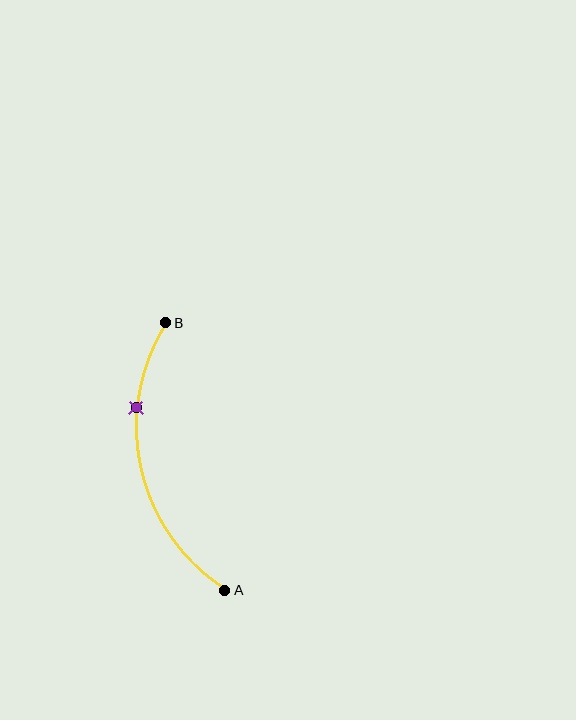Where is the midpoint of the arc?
The arc midpoint is the point on the curve farthest from the straight line joining A and B. It sits to the left of that line.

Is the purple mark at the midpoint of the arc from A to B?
No. The purple mark lies on the arc but is closer to endpoint B. The arc midpoint would be at the point on the curve equidistant along the arc from both A and B.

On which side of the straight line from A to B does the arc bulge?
The arc bulges to the left of the straight line connecting A and B.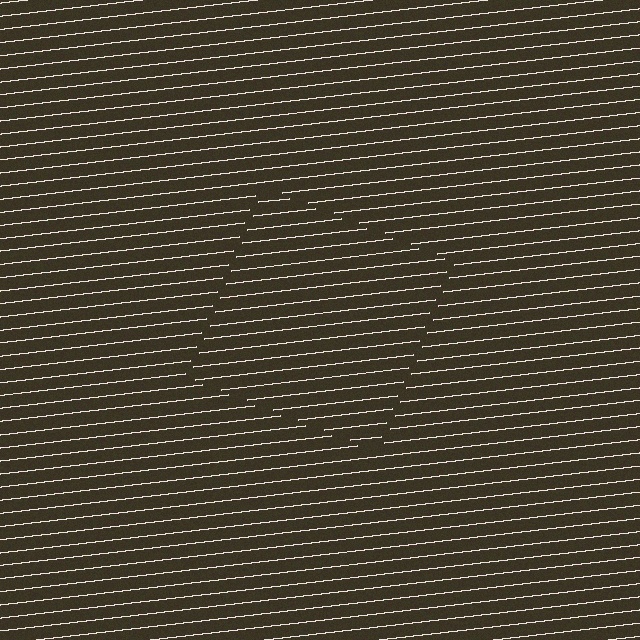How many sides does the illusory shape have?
4 sides — the line-ends trace a square.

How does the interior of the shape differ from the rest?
The interior of the shape contains the same grating, shifted by half a period — the contour is defined by the phase discontinuity where line-ends from the inner and outer gratings abut.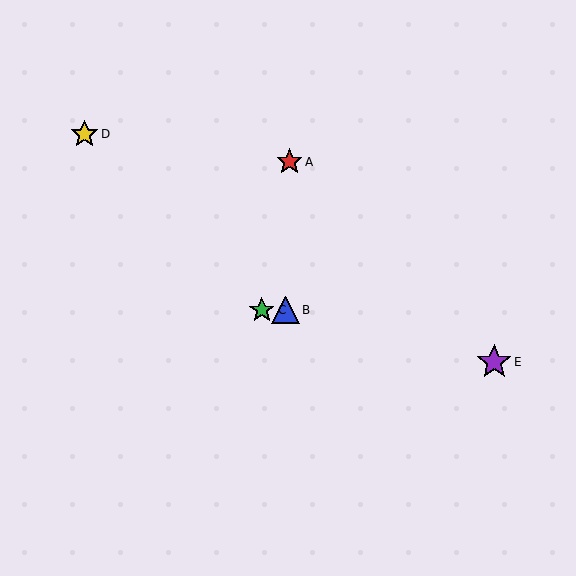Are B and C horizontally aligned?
Yes, both are at y≈310.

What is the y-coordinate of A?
Object A is at y≈162.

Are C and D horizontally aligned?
No, C is at y≈310 and D is at y≈134.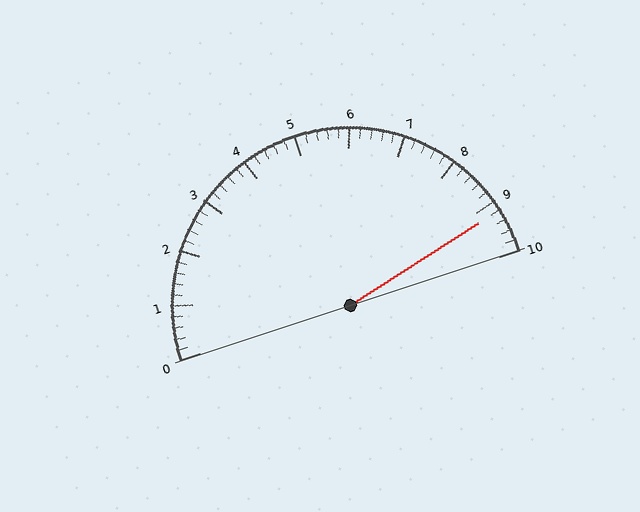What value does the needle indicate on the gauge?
The needle indicates approximately 9.2.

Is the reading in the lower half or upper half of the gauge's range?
The reading is in the upper half of the range (0 to 10).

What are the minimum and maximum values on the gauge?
The gauge ranges from 0 to 10.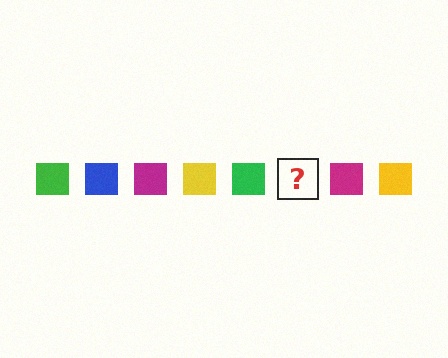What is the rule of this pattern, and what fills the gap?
The rule is that the pattern cycles through green, blue, magenta, yellow squares. The gap should be filled with a blue square.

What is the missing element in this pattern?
The missing element is a blue square.